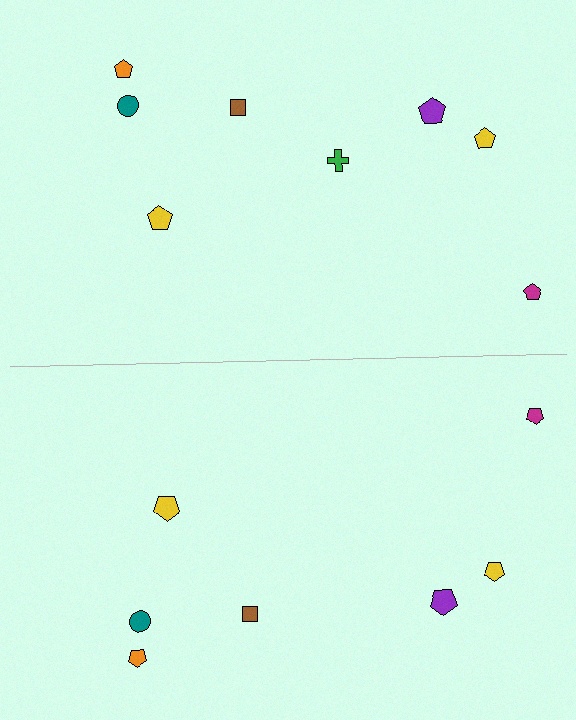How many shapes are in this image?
There are 15 shapes in this image.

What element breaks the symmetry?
A green cross is missing from the bottom side.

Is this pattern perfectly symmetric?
No, the pattern is not perfectly symmetric. A green cross is missing from the bottom side.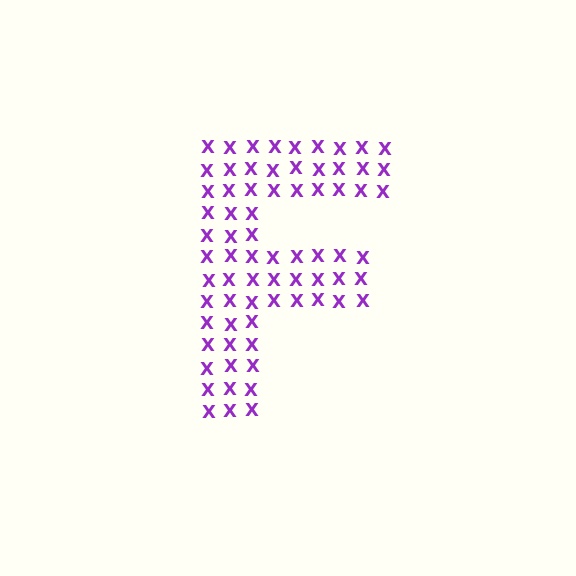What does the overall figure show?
The overall figure shows the letter F.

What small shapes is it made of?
It is made of small letter X's.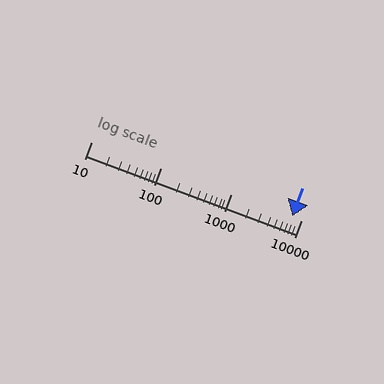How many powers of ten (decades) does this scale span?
The scale spans 3 decades, from 10 to 10000.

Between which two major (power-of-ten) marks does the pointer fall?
The pointer is between 1000 and 10000.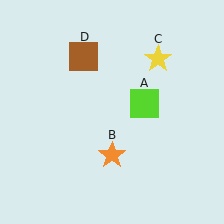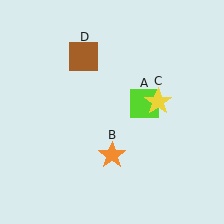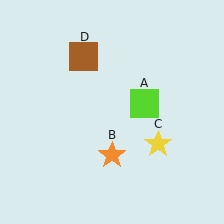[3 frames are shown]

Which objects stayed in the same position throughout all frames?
Lime square (object A) and orange star (object B) and brown square (object D) remained stationary.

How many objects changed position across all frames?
1 object changed position: yellow star (object C).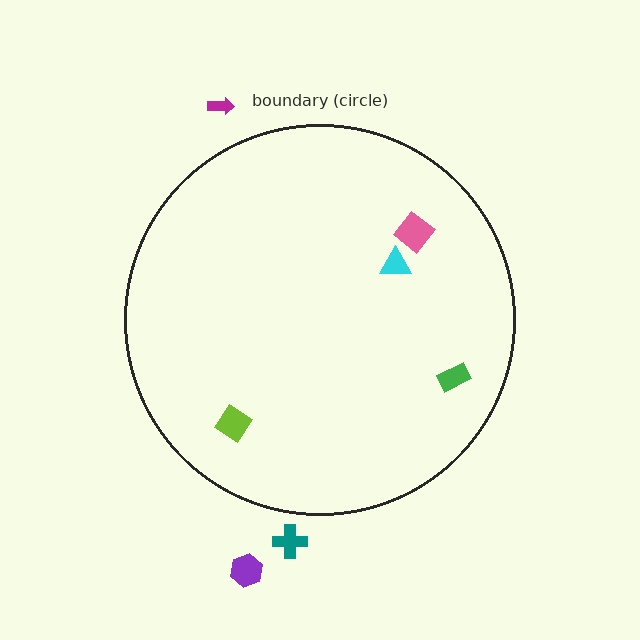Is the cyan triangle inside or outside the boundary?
Inside.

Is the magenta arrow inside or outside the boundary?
Outside.